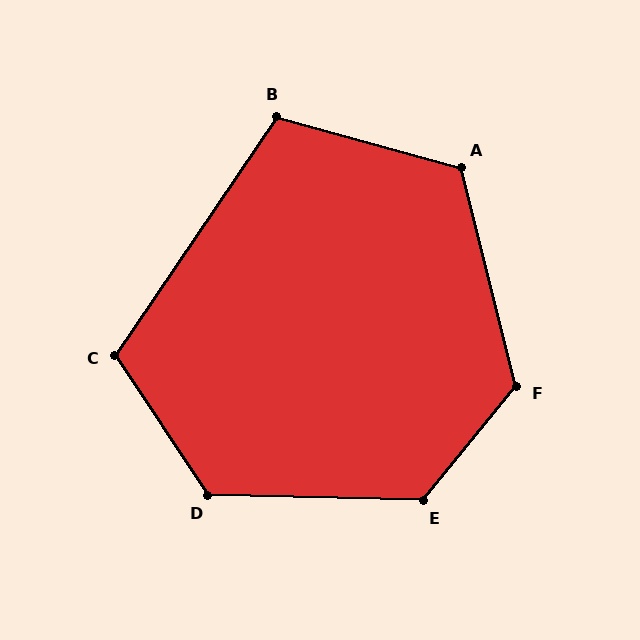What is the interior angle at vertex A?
Approximately 120 degrees (obtuse).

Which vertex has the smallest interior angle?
B, at approximately 109 degrees.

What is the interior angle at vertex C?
Approximately 112 degrees (obtuse).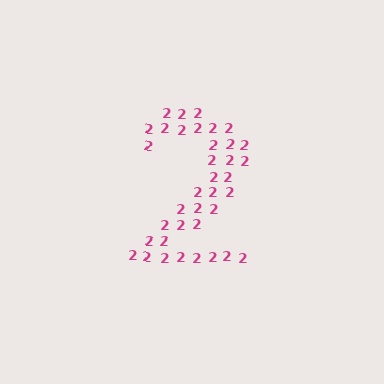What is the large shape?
The large shape is the digit 2.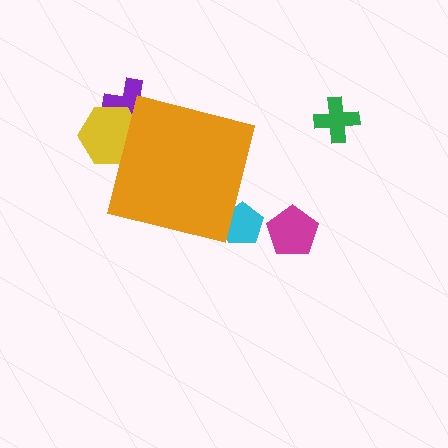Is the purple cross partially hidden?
Yes, the purple cross is partially hidden behind the orange square.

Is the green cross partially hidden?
No, the green cross is fully visible.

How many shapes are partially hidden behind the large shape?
3 shapes are partially hidden.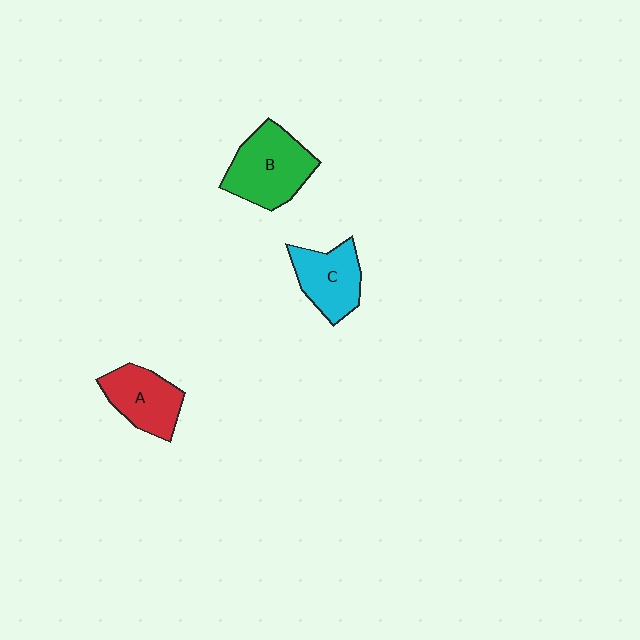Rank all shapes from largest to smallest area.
From largest to smallest: B (green), C (cyan), A (red).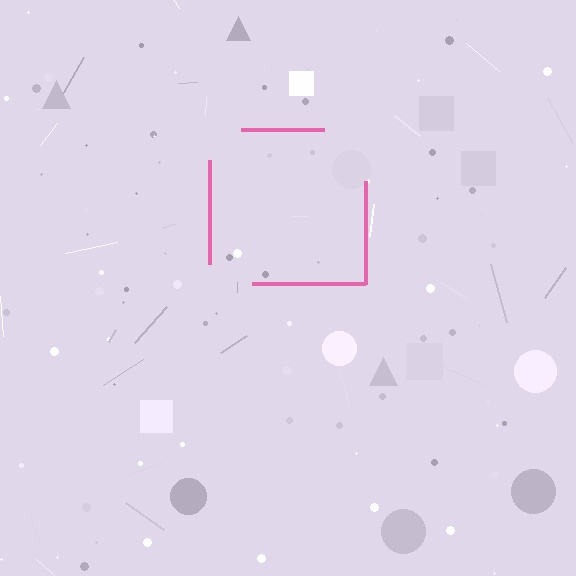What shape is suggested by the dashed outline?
The dashed outline suggests a square.